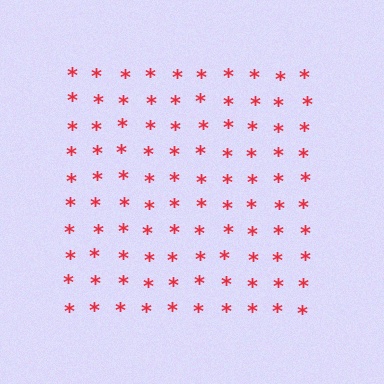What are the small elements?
The small elements are asterisks.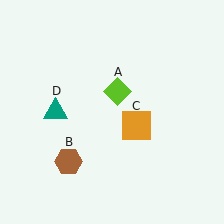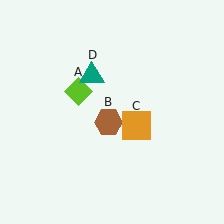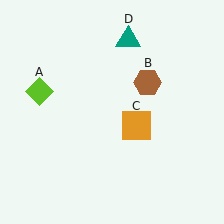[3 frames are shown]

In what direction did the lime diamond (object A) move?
The lime diamond (object A) moved left.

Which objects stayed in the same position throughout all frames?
Orange square (object C) remained stationary.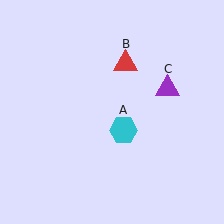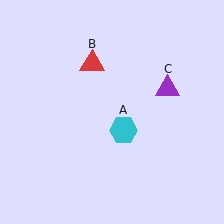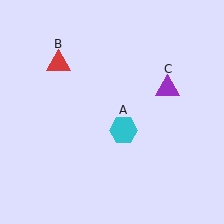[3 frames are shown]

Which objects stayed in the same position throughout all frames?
Cyan hexagon (object A) and purple triangle (object C) remained stationary.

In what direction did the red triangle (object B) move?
The red triangle (object B) moved left.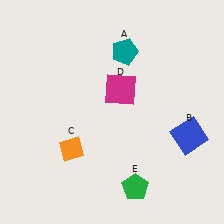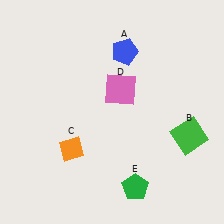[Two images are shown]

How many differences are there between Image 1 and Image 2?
There are 3 differences between the two images.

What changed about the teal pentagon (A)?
In Image 1, A is teal. In Image 2, it changed to blue.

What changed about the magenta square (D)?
In Image 1, D is magenta. In Image 2, it changed to pink.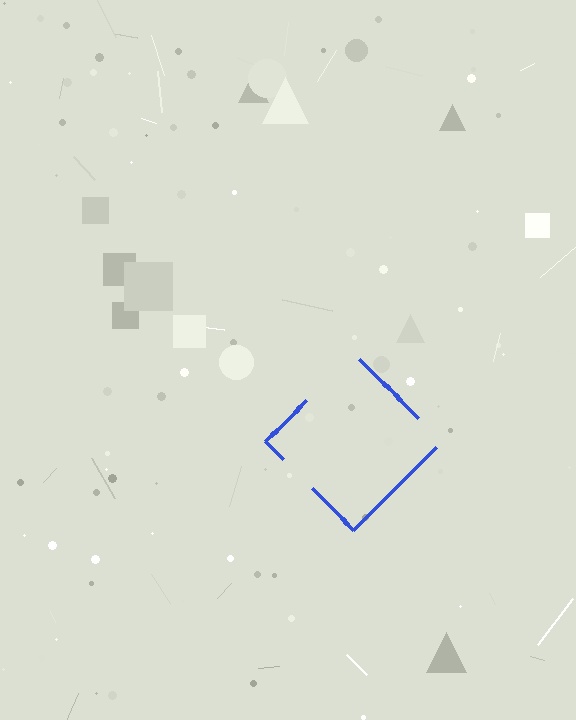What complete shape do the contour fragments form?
The contour fragments form a diamond.